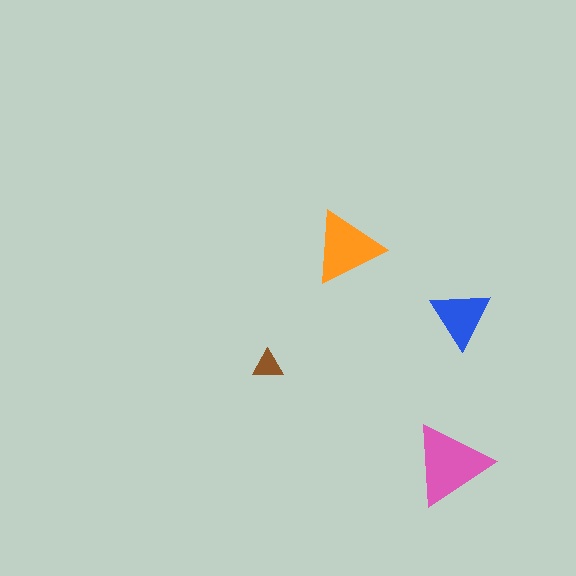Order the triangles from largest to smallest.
the pink one, the orange one, the blue one, the brown one.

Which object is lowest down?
The pink triangle is bottommost.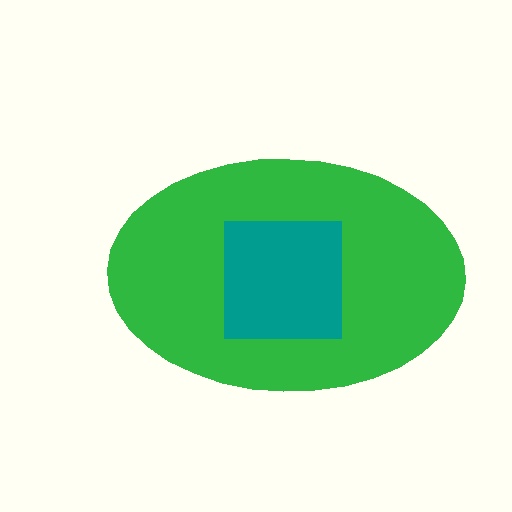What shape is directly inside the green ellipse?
The teal square.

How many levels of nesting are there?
2.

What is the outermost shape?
The green ellipse.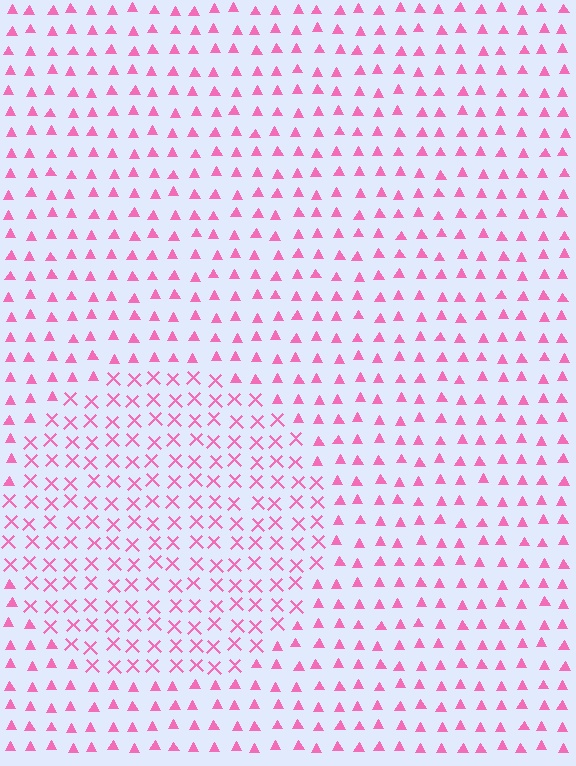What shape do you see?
I see a circle.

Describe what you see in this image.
The image is filled with small pink elements arranged in a uniform grid. A circle-shaped region contains X marks, while the surrounding area contains triangles. The boundary is defined purely by the change in element shape.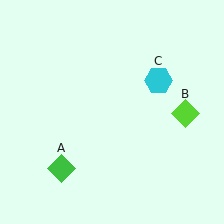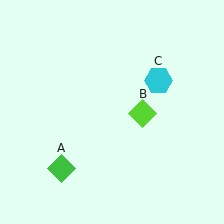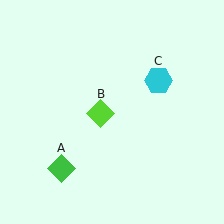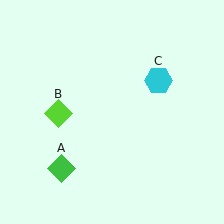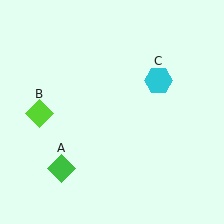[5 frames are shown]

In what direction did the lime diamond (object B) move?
The lime diamond (object B) moved left.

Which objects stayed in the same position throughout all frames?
Green diamond (object A) and cyan hexagon (object C) remained stationary.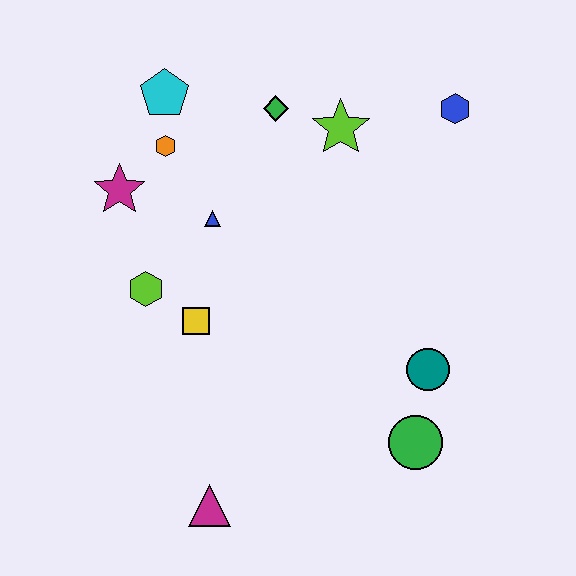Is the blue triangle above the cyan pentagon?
No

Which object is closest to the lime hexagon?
The yellow square is closest to the lime hexagon.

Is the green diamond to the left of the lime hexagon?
No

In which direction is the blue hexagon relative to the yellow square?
The blue hexagon is to the right of the yellow square.